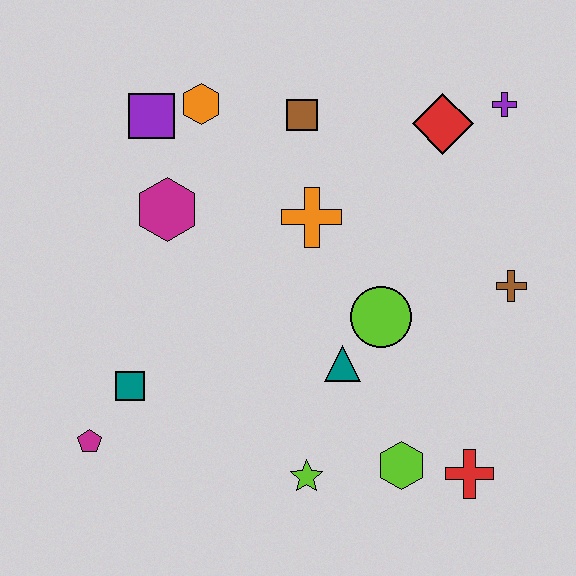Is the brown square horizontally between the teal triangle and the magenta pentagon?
Yes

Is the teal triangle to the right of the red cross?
No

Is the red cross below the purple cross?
Yes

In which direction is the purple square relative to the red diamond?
The purple square is to the left of the red diamond.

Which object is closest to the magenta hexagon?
The purple square is closest to the magenta hexagon.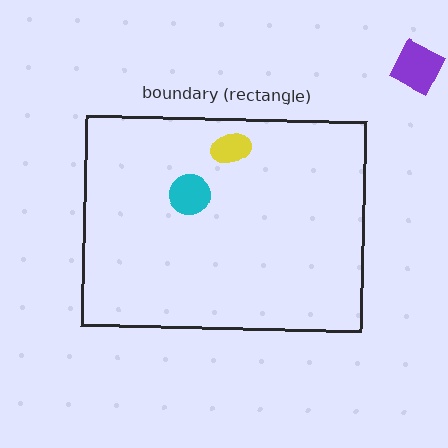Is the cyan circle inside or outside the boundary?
Inside.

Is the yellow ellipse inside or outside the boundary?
Inside.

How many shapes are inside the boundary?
2 inside, 1 outside.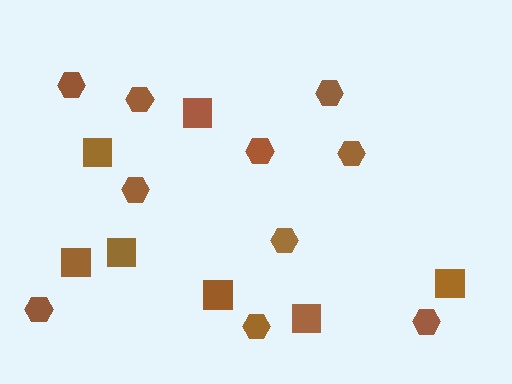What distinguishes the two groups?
There are 2 groups: one group of hexagons (10) and one group of squares (7).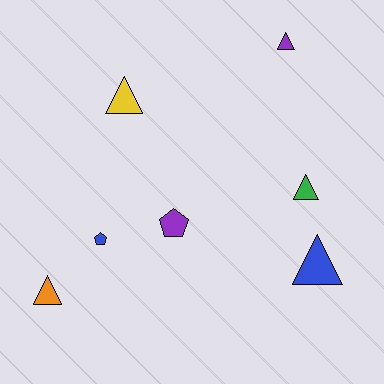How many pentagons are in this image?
There are 2 pentagons.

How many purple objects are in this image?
There are 2 purple objects.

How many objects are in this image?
There are 7 objects.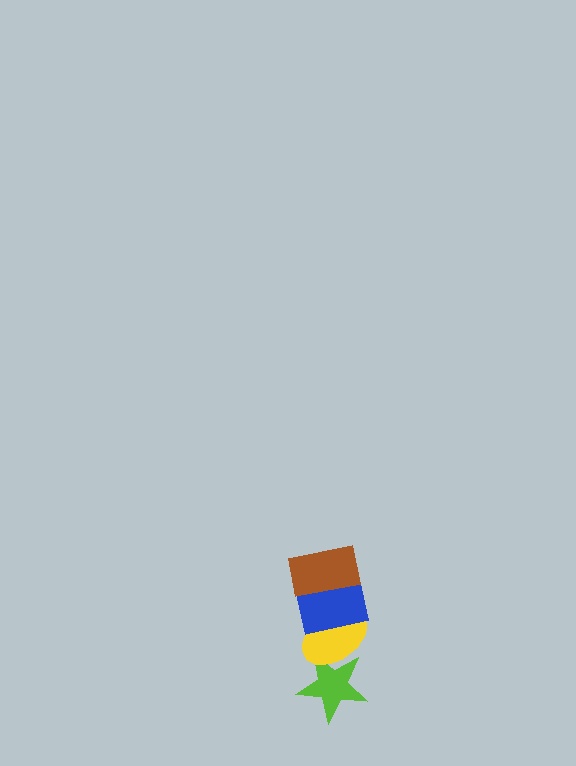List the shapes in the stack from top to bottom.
From top to bottom: the brown rectangle, the blue square, the yellow ellipse, the lime star.